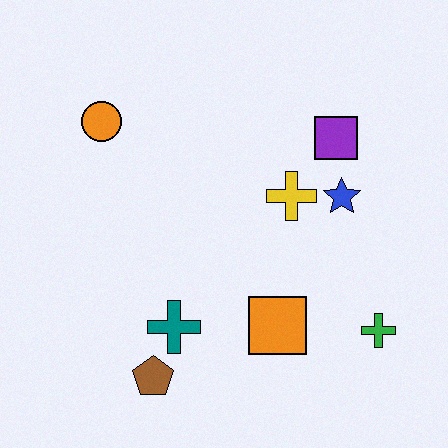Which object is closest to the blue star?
The yellow cross is closest to the blue star.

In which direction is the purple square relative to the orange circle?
The purple square is to the right of the orange circle.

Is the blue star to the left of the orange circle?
No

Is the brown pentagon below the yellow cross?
Yes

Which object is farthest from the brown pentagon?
The purple square is farthest from the brown pentagon.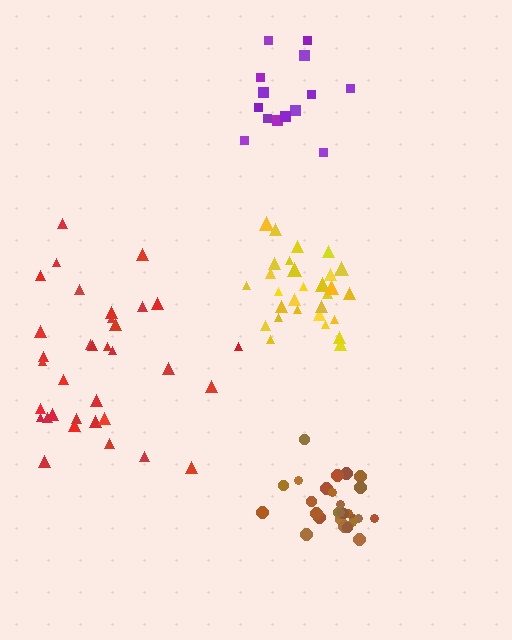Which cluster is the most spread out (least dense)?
Purple.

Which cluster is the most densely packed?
Brown.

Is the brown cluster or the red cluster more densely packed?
Brown.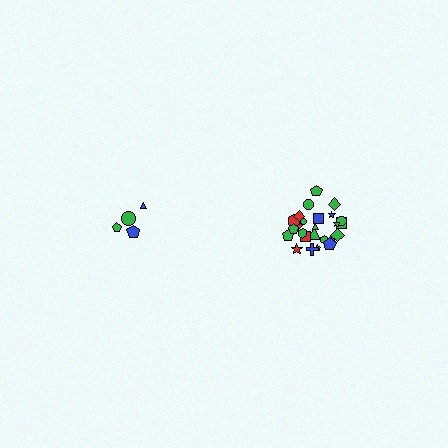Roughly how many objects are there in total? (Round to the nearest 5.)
Roughly 30 objects in total.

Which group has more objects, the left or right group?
The right group.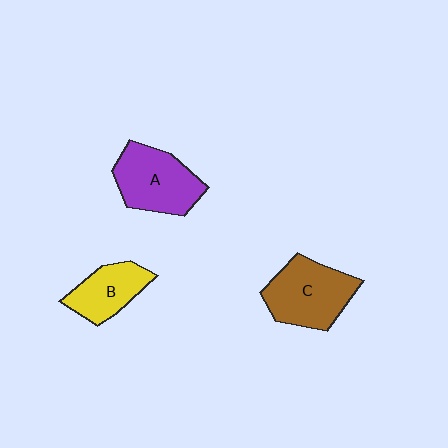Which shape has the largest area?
Shape C (brown).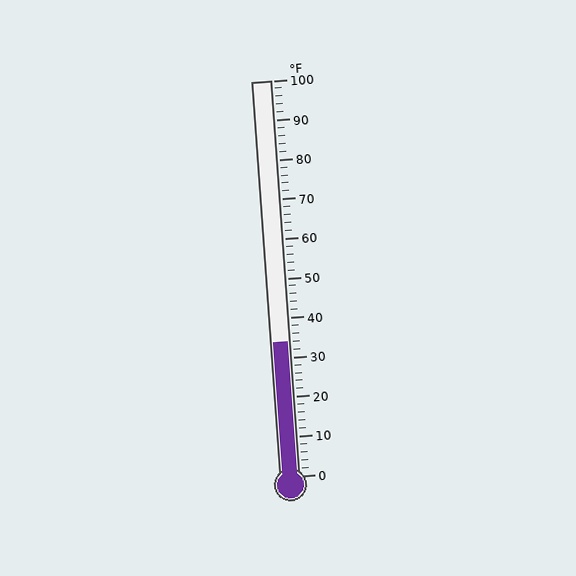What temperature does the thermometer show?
The thermometer shows approximately 34°F.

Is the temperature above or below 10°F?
The temperature is above 10°F.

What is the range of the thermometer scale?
The thermometer scale ranges from 0°F to 100°F.